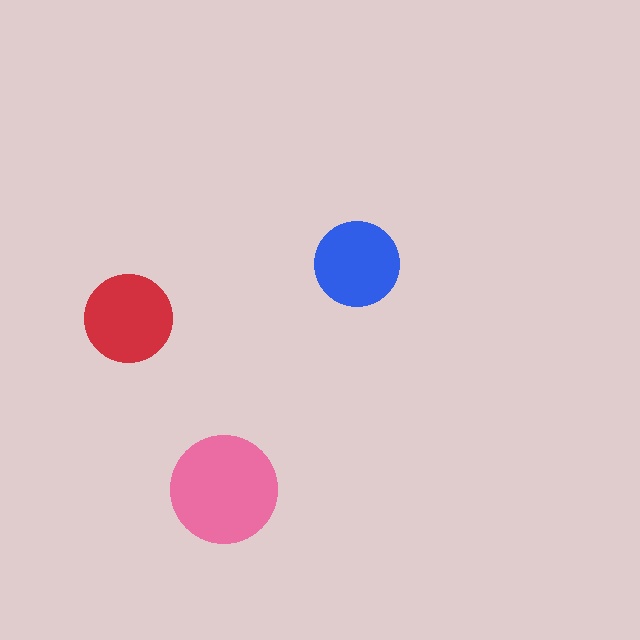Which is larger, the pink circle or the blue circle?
The pink one.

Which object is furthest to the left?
The red circle is leftmost.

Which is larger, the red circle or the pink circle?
The pink one.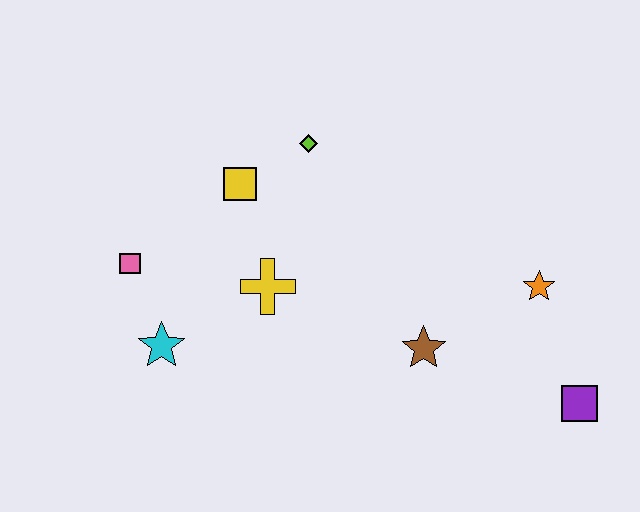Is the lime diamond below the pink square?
No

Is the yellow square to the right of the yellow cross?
No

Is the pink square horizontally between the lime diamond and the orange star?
No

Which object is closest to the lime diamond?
The yellow square is closest to the lime diamond.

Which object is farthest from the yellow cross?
The purple square is farthest from the yellow cross.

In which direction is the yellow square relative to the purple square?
The yellow square is to the left of the purple square.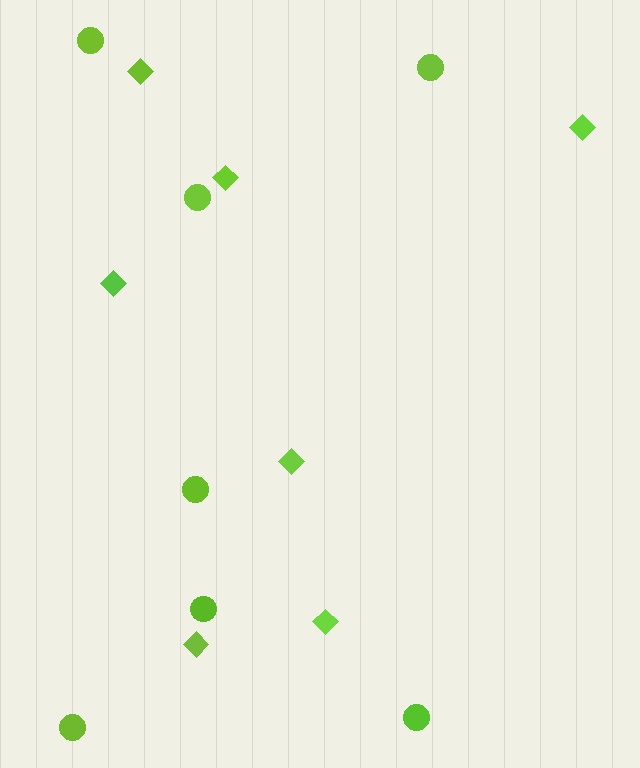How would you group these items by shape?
There are 2 groups: one group of diamonds (7) and one group of circles (7).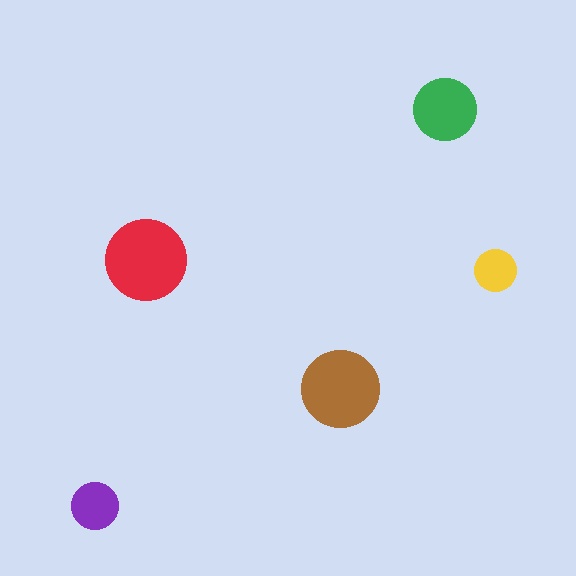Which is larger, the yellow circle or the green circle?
The green one.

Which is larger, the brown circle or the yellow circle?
The brown one.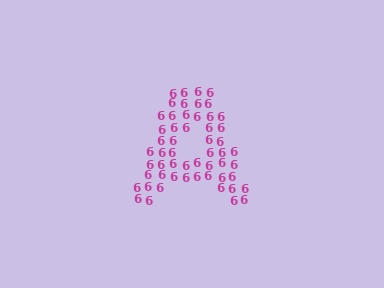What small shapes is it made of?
It is made of small digit 6's.